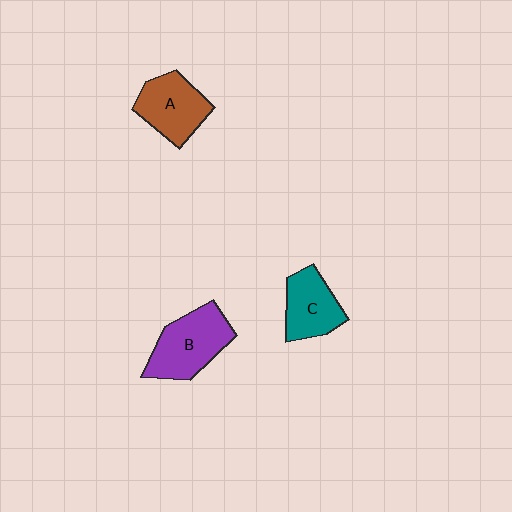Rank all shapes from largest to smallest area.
From largest to smallest: B (purple), A (brown), C (teal).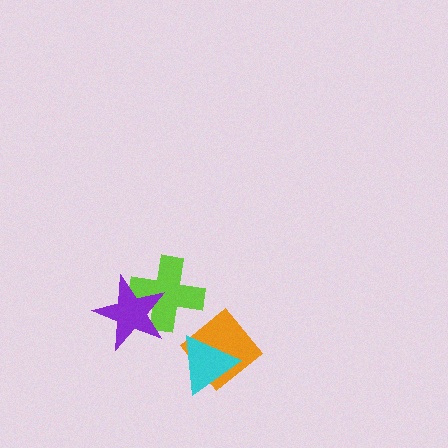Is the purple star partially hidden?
No, no other shape covers it.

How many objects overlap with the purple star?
1 object overlaps with the purple star.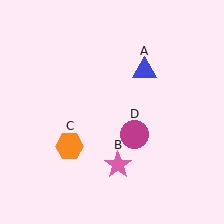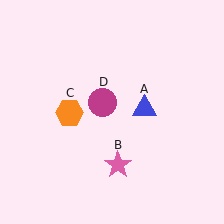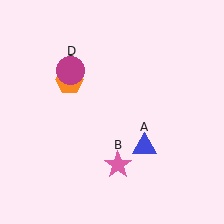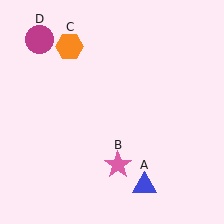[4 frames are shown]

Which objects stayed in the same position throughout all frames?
Pink star (object B) remained stationary.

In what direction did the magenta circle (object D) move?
The magenta circle (object D) moved up and to the left.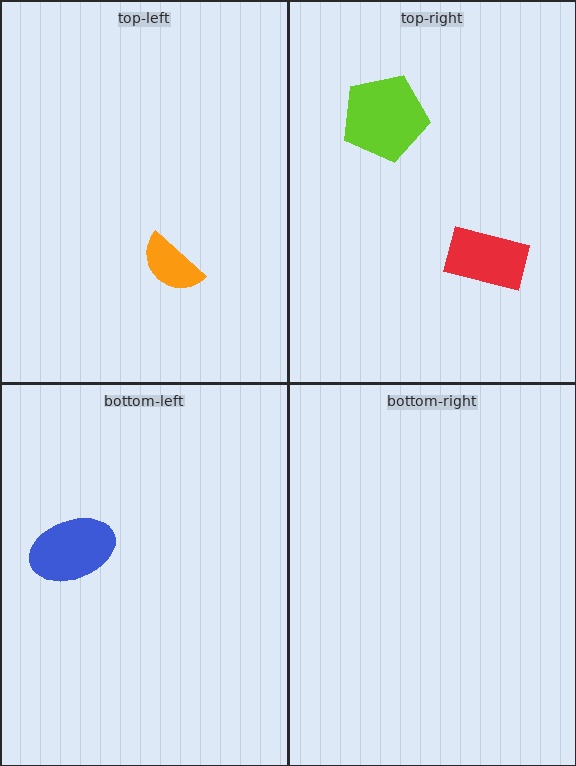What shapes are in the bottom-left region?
The blue ellipse.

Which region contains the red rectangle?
The top-right region.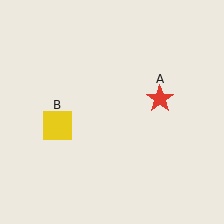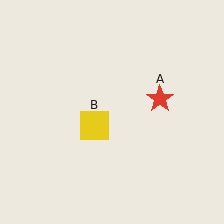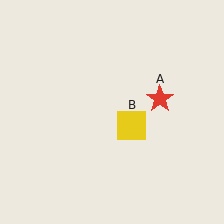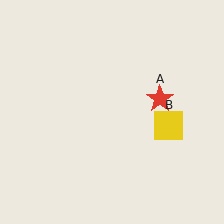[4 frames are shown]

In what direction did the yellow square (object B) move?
The yellow square (object B) moved right.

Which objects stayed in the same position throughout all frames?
Red star (object A) remained stationary.